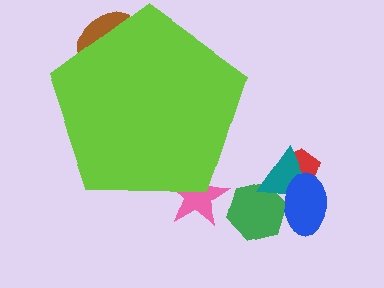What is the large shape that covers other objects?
A lime pentagon.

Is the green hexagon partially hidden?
No, the green hexagon is fully visible.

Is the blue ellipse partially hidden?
No, the blue ellipse is fully visible.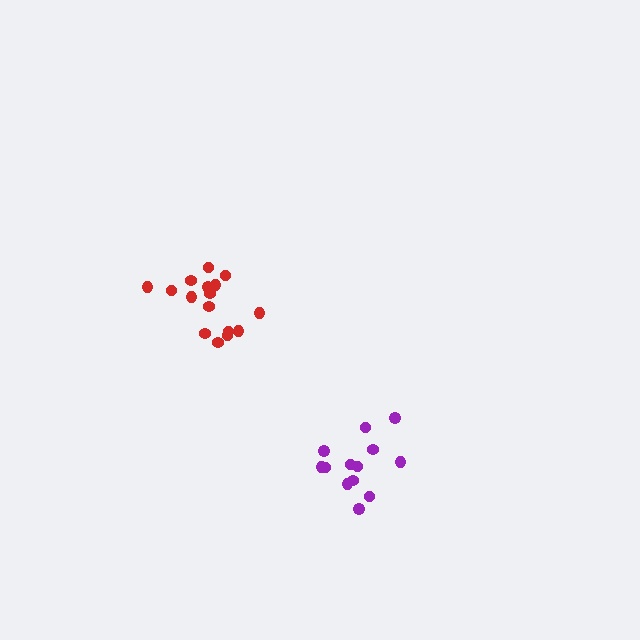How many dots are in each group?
Group 1: 16 dots, Group 2: 13 dots (29 total).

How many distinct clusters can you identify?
There are 2 distinct clusters.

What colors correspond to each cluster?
The clusters are colored: red, purple.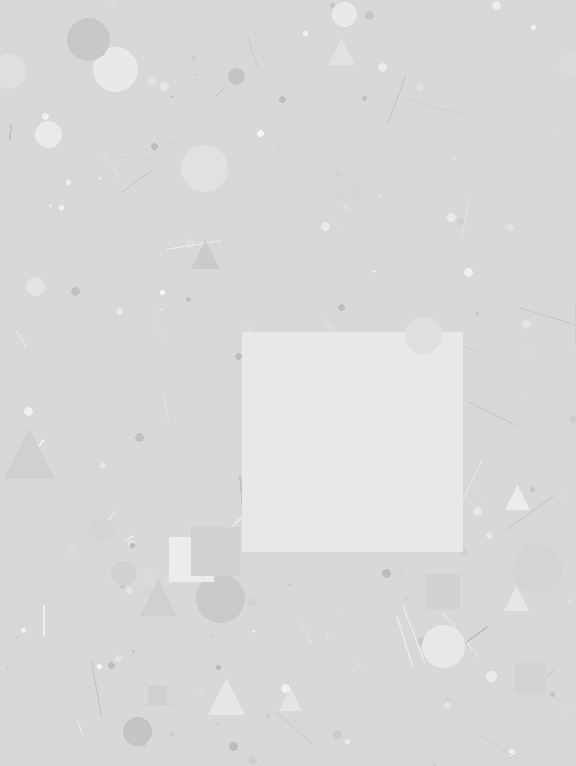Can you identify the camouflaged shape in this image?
The camouflaged shape is a square.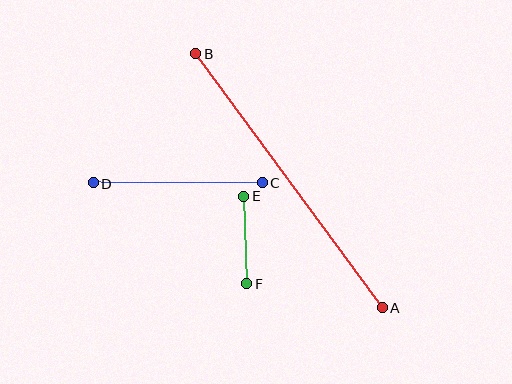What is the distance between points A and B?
The distance is approximately 315 pixels.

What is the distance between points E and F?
The distance is approximately 87 pixels.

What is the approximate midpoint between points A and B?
The midpoint is at approximately (289, 181) pixels.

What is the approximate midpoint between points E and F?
The midpoint is at approximately (245, 240) pixels.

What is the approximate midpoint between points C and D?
The midpoint is at approximately (178, 183) pixels.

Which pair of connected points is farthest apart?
Points A and B are farthest apart.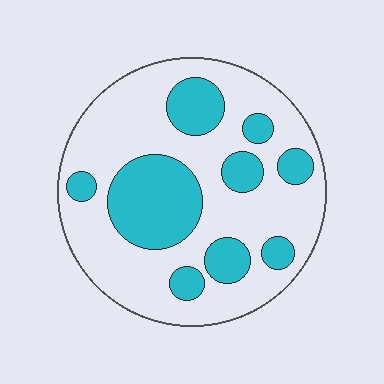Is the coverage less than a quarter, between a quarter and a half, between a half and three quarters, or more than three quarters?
Between a quarter and a half.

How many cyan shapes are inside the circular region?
9.